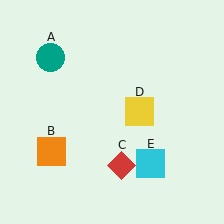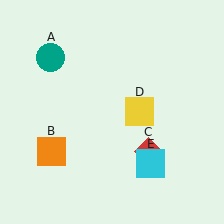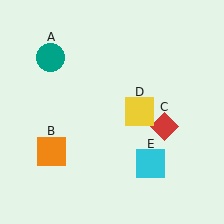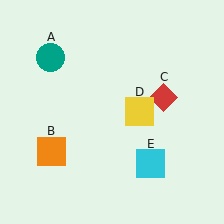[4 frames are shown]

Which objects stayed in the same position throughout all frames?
Teal circle (object A) and orange square (object B) and yellow square (object D) and cyan square (object E) remained stationary.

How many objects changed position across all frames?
1 object changed position: red diamond (object C).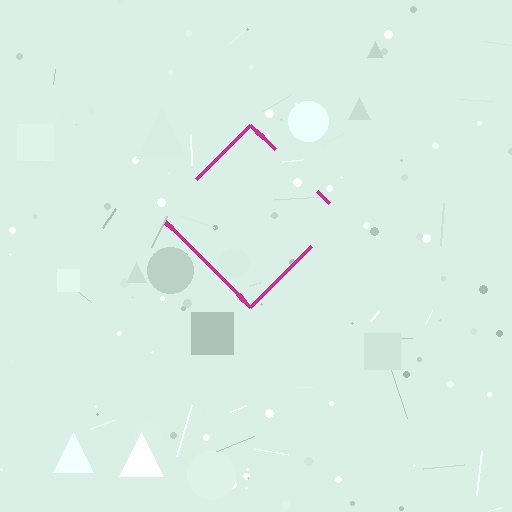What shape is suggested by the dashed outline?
The dashed outline suggests a diamond.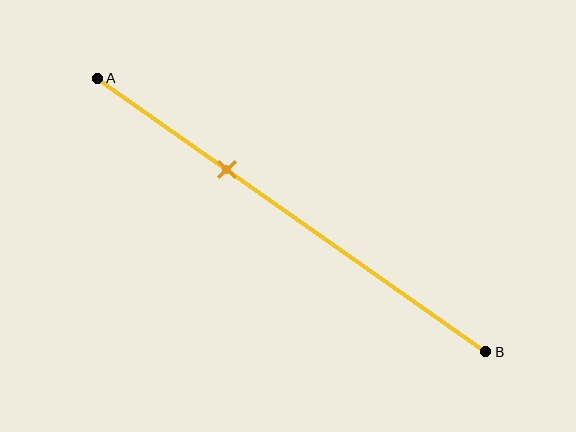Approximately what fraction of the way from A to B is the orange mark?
The orange mark is approximately 35% of the way from A to B.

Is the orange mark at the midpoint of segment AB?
No, the mark is at about 35% from A, not at the 50% midpoint.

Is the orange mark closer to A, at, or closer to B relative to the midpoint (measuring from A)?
The orange mark is closer to point A than the midpoint of segment AB.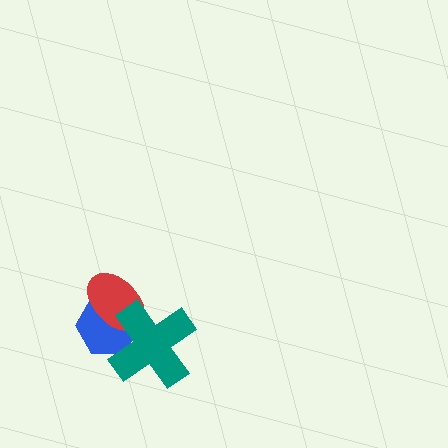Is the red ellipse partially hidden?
Yes, it is partially covered by another shape.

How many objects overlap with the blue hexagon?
2 objects overlap with the blue hexagon.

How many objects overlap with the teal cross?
2 objects overlap with the teal cross.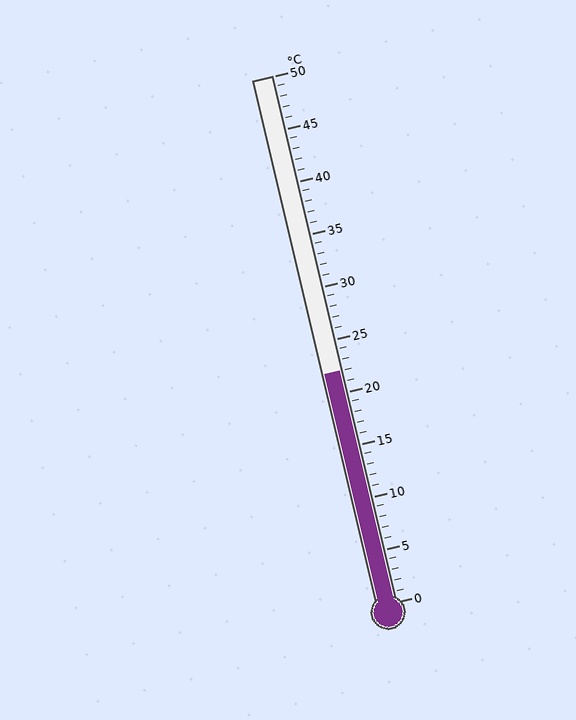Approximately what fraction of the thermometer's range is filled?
The thermometer is filled to approximately 45% of its range.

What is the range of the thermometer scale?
The thermometer scale ranges from 0°C to 50°C.